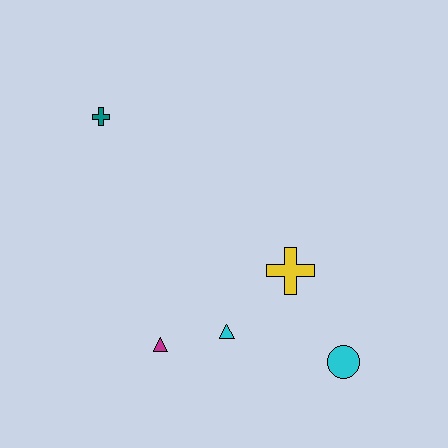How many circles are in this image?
There is 1 circle.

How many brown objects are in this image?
There are no brown objects.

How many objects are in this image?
There are 5 objects.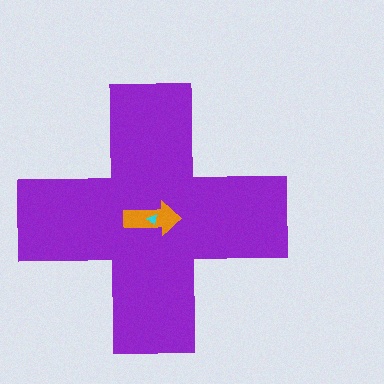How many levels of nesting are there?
3.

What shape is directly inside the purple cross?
The orange arrow.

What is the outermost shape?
The purple cross.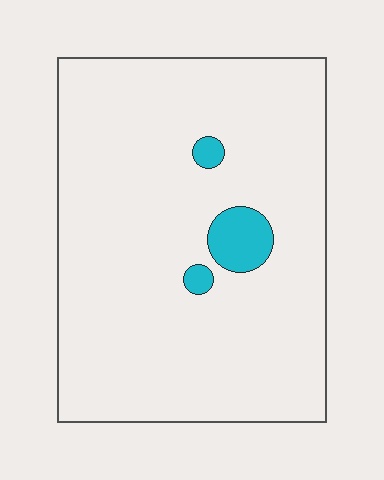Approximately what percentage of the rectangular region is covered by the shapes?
Approximately 5%.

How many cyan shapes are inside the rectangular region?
3.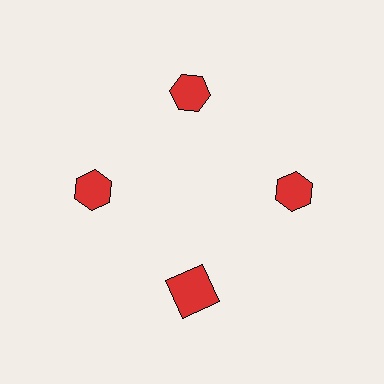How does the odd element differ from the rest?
It has a different shape: square instead of hexagon.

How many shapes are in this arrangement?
There are 4 shapes arranged in a ring pattern.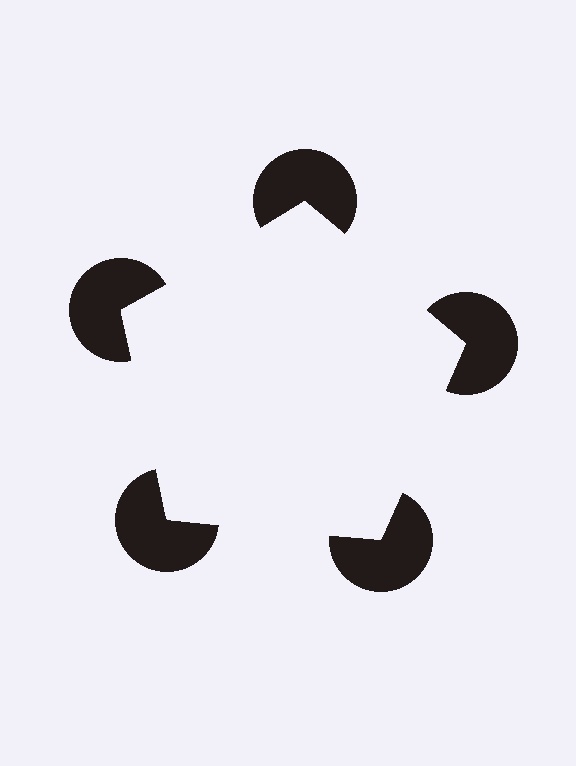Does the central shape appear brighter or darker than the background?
It typically appears slightly brighter than the background, even though no actual brightness change is drawn.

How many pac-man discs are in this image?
There are 5 — one at each vertex of the illusory pentagon.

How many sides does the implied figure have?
5 sides.